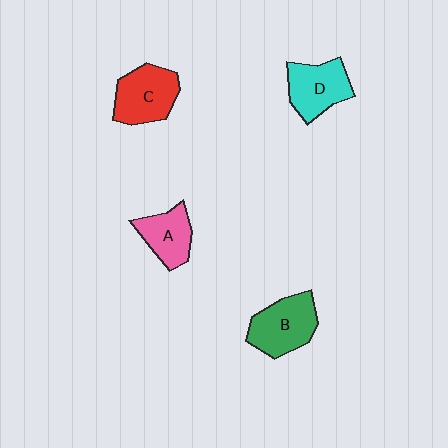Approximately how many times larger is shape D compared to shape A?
Approximately 1.2 times.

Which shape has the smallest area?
Shape A (pink).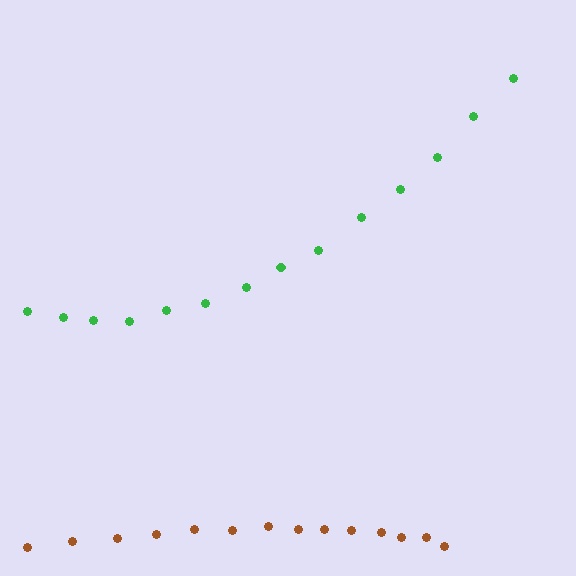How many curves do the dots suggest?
There are 2 distinct paths.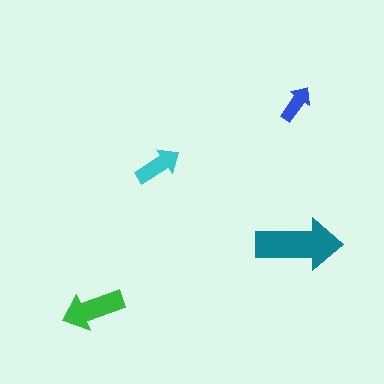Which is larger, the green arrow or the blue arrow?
The green one.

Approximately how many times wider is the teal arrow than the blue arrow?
About 2 times wider.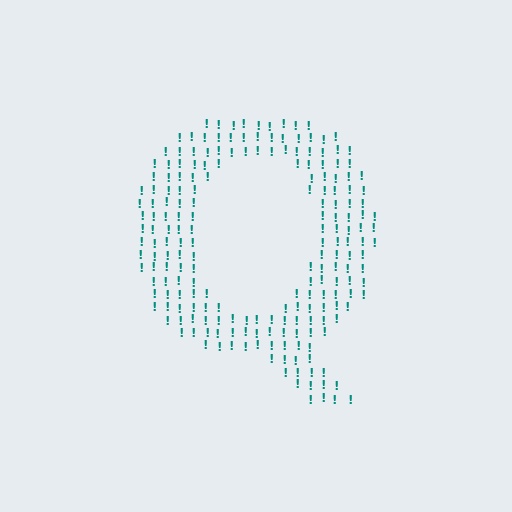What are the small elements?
The small elements are exclamation marks.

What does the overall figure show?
The overall figure shows the letter Q.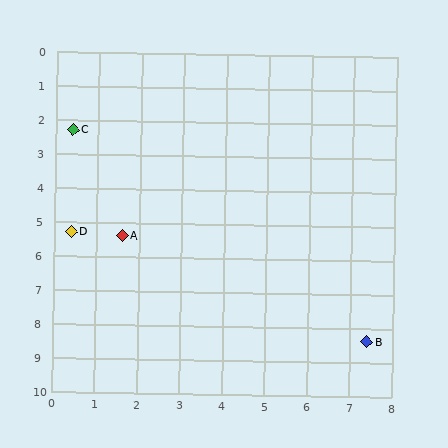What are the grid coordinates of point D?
Point D is at approximately (0.4, 5.3).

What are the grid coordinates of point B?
Point B is at approximately (7.4, 8.4).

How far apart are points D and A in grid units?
Points D and A are about 1.2 grid units apart.